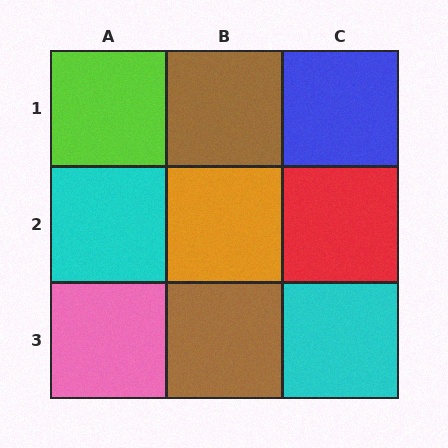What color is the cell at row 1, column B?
Brown.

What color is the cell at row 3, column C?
Cyan.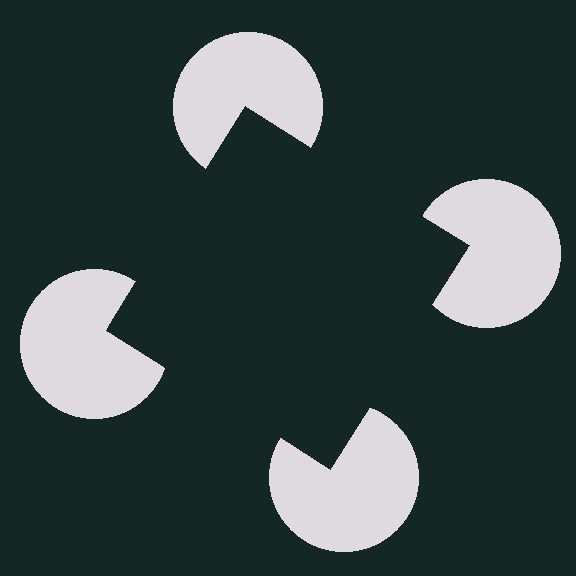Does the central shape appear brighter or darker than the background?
It typically appears slightly darker than the background, even though no actual brightness change is drawn.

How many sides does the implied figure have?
4 sides.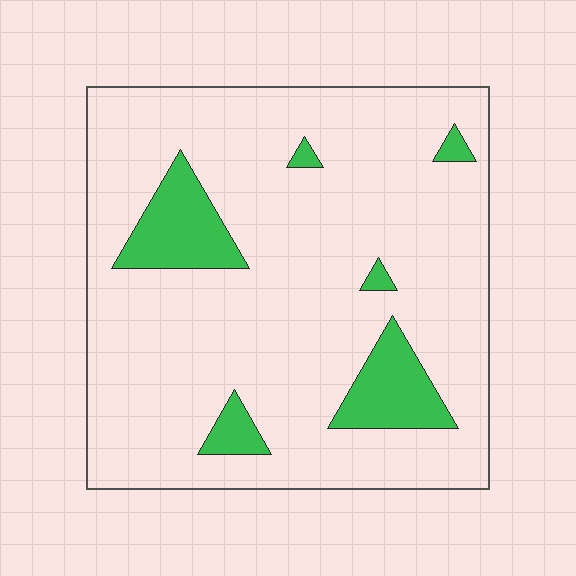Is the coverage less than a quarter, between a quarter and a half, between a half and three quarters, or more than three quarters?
Less than a quarter.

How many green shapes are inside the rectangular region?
6.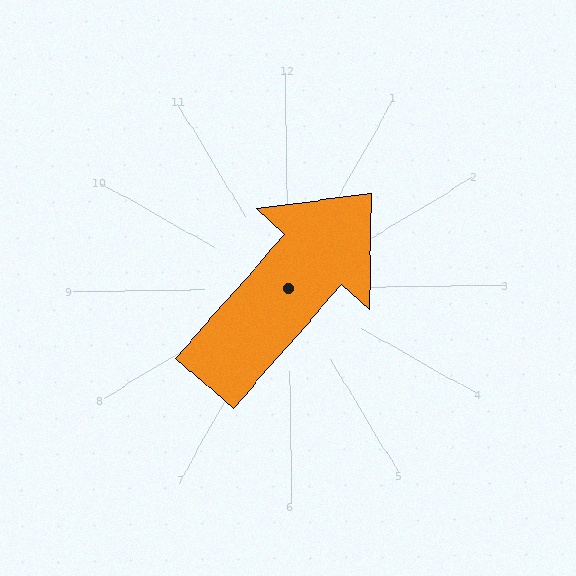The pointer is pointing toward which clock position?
Roughly 1 o'clock.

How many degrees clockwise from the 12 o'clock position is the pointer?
Approximately 42 degrees.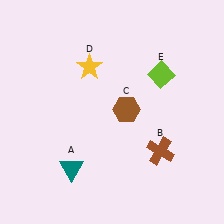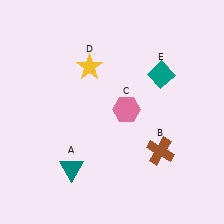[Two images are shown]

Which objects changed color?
C changed from brown to pink. E changed from lime to teal.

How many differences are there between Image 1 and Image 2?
There are 2 differences between the two images.